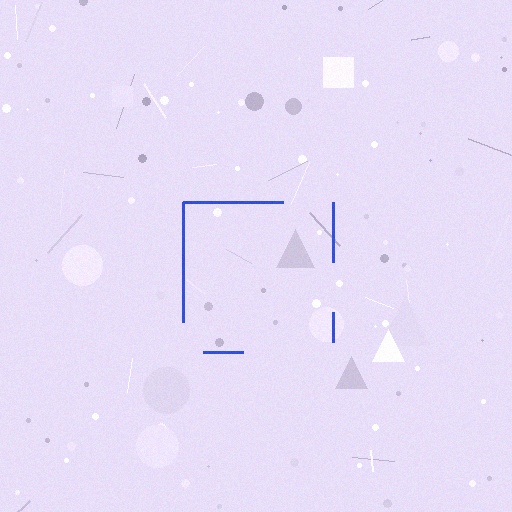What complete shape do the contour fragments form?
The contour fragments form a square.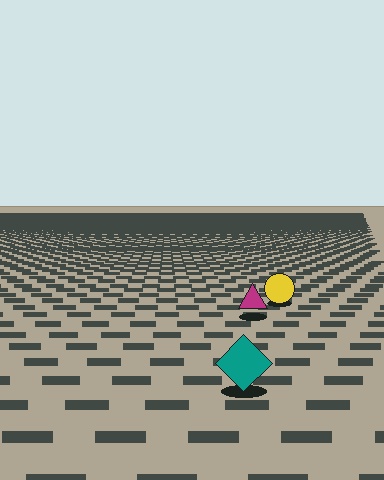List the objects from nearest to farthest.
From nearest to farthest: the teal diamond, the magenta triangle, the yellow circle.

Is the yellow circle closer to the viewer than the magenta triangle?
No. The magenta triangle is closer — you can tell from the texture gradient: the ground texture is coarser near it.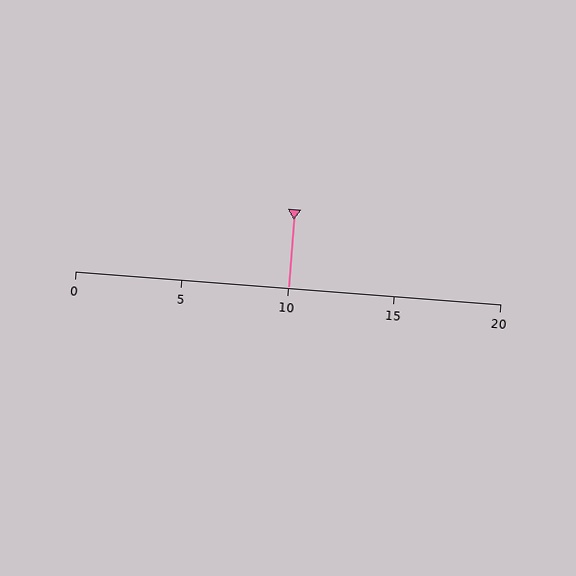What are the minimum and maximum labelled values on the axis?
The axis runs from 0 to 20.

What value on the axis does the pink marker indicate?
The marker indicates approximately 10.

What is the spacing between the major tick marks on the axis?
The major ticks are spaced 5 apart.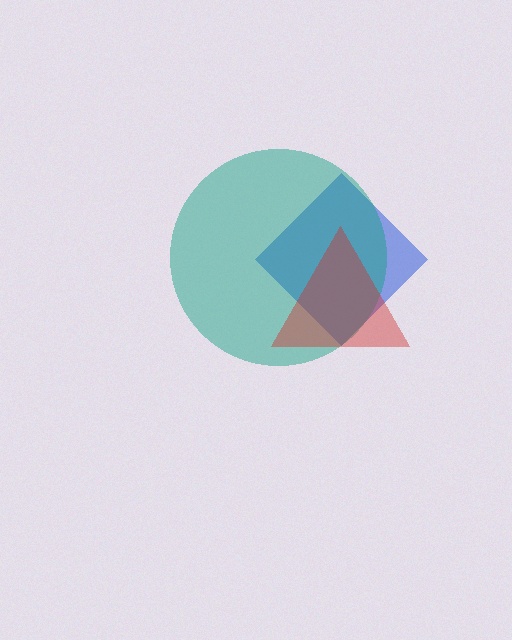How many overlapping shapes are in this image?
There are 3 overlapping shapes in the image.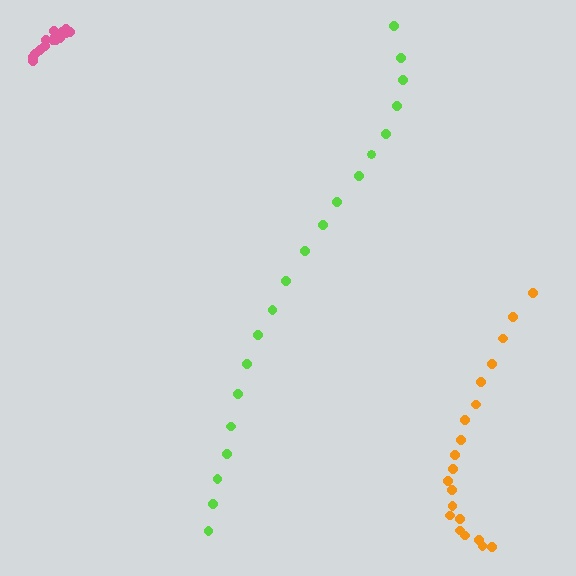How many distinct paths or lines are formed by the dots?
There are 3 distinct paths.